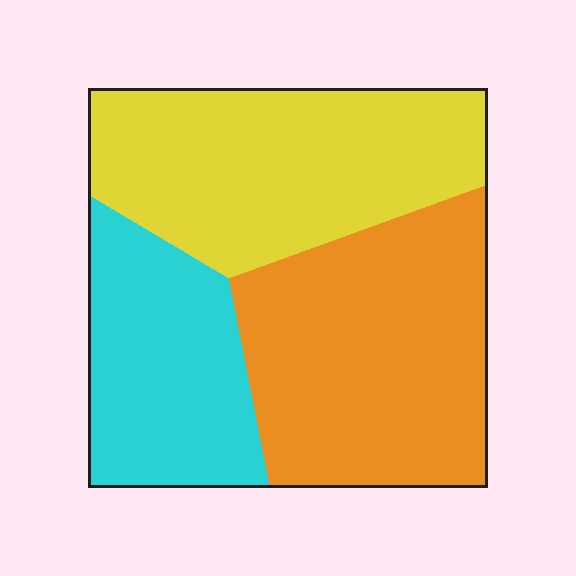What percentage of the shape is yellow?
Yellow takes up between a quarter and a half of the shape.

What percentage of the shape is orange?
Orange covers around 40% of the shape.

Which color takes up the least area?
Cyan, at roughly 25%.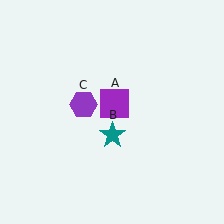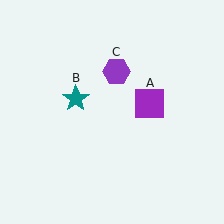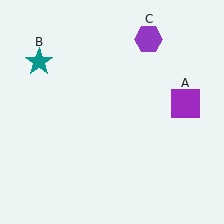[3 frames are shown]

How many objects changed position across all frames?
3 objects changed position: purple square (object A), teal star (object B), purple hexagon (object C).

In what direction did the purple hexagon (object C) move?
The purple hexagon (object C) moved up and to the right.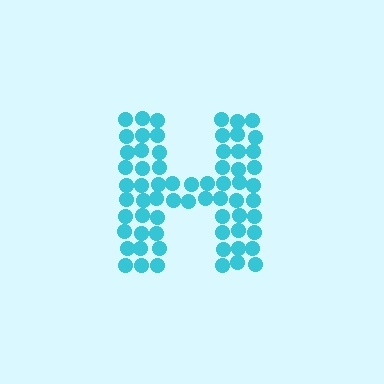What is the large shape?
The large shape is the letter H.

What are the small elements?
The small elements are circles.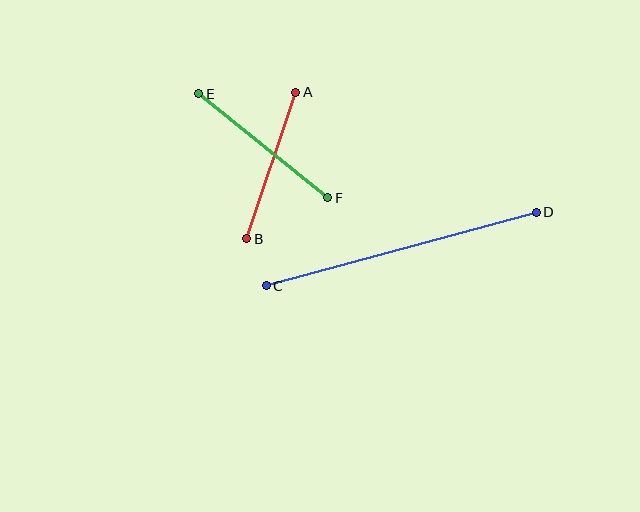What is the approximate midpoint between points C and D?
The midpoint is at approximately (401, 249) pixels.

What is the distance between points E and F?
The distance is approximately 166 pixels.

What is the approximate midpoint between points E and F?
The midpoint is at approximately (263, 146) pixels.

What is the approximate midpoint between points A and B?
The midpoint is at approximately (271, 165) pixels.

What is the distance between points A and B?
The distance is approximately 154 pixels.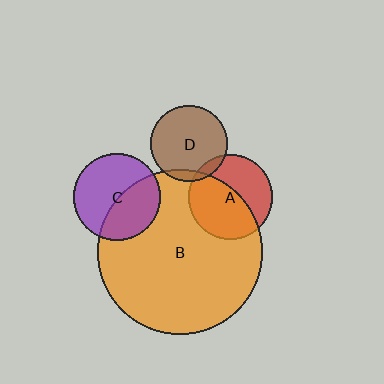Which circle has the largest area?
Circle B (orange).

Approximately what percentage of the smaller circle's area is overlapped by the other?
Approximately 55%.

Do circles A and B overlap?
Yes.